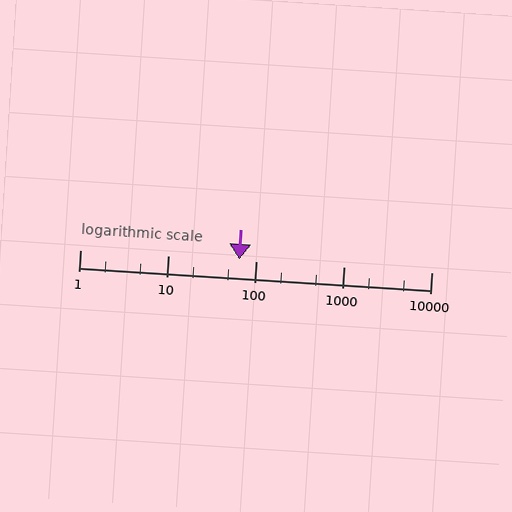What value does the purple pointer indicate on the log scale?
The pointer indicates approximately 65.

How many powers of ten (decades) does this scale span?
The scale spans 4 decades, from 1 to 10000.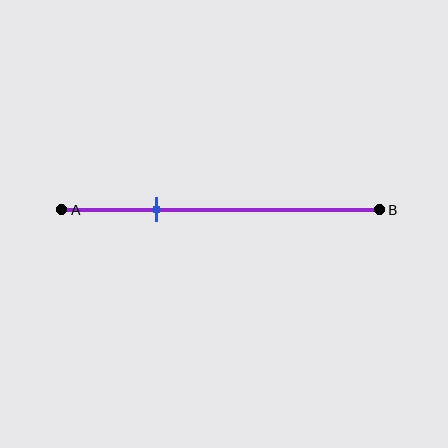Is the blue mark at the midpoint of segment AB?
No, the mark is at about 30% from A, not at the 50% midpoint.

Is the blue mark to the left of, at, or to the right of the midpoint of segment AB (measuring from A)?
The blue mark is to the left of the midpoint of segment AB.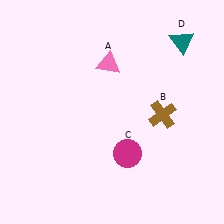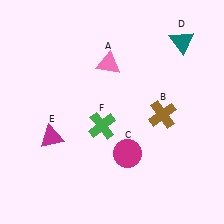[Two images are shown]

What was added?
A magenta triangle (E), a green cross (F) were added in Image 2.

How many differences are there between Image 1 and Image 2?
There are 2 differences between the two images.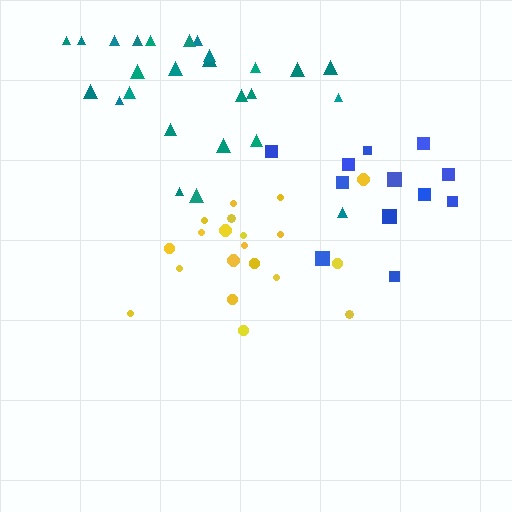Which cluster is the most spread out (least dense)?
Blue.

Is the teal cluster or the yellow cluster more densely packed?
Yellow.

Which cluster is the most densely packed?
Yellow.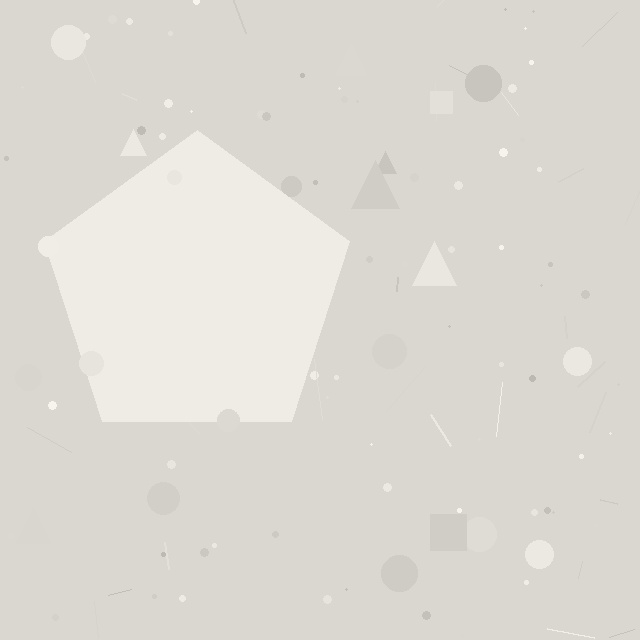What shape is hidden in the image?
A pentagon is hidden in the image.